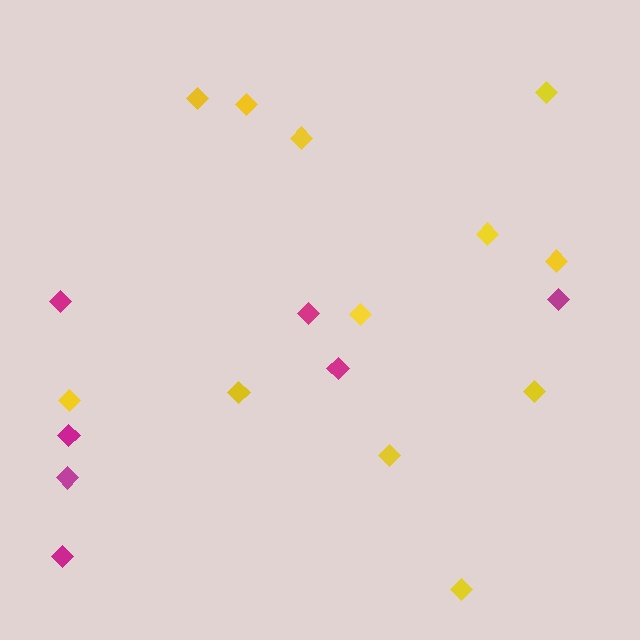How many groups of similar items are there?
There are 2 groups: one group of yellow diamonds (12) and one group of magenta diamonds (7).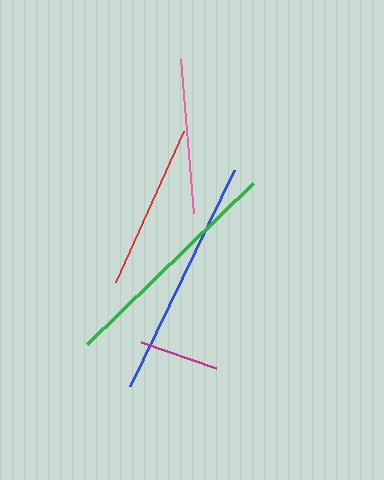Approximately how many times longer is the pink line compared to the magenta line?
The pink line is approximately 2.0 times the length of the magenta line.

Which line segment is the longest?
The blue line is the longest at approximately 240 pixels.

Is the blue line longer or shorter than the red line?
The blue line is longer than the red line.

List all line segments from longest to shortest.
From longest to shortest: blue, green, red, pink, magenta.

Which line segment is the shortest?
The magenta line is the shortest at approximately 79 pixels.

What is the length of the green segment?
The green segment is approximately 232 pixels long.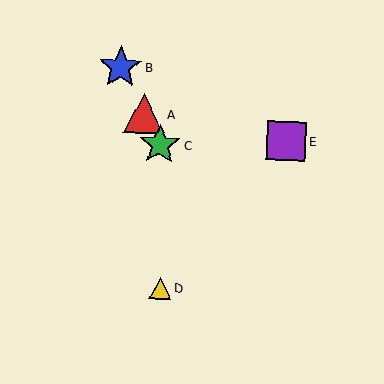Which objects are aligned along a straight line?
Objects A, B, C are aligned along a straight line.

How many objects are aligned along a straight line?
3 objects (A, B, C) are aligned along a straight line.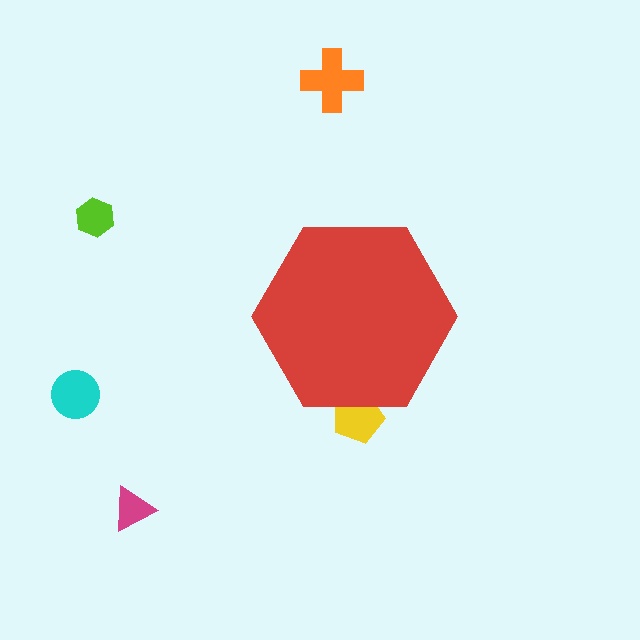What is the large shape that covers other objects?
A red hexagon.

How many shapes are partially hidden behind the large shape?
1 shape is partially hidden.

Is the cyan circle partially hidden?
No, the cyan circle is fully visible.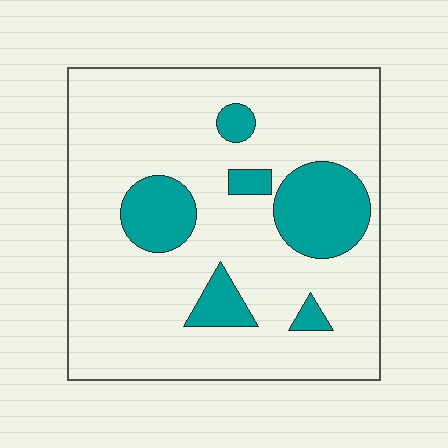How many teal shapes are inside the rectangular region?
6.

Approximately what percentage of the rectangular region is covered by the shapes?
Approximately 20%.